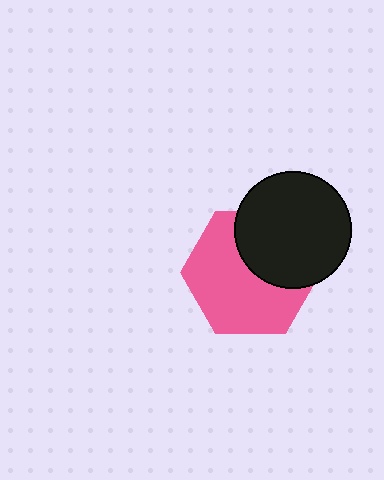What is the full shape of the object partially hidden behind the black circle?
The partially hidden object is a pink hexagon.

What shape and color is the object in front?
The object in front is a black circle.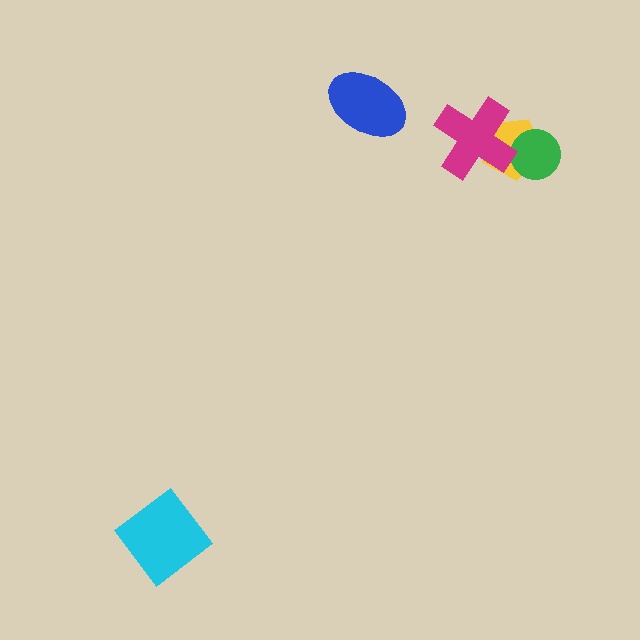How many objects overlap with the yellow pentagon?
2 objects overlap with the yellow pentagon.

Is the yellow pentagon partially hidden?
Yes, it is partially covered by another shape.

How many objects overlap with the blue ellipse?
0 objects overlap with the blue ellipse.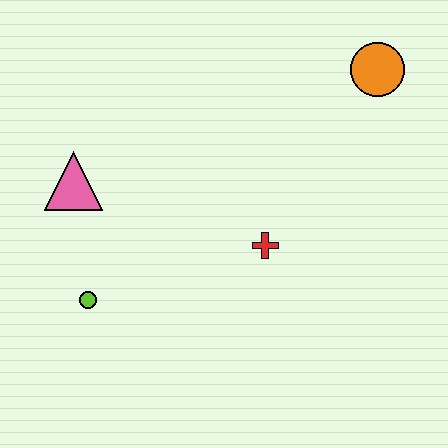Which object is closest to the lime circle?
The pink triangle is closest to the lime circle.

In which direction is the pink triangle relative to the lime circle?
The pink triangle is above the lime circle.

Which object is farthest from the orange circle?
The lime circle is farthest from the orange circle.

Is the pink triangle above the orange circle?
No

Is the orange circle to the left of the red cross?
No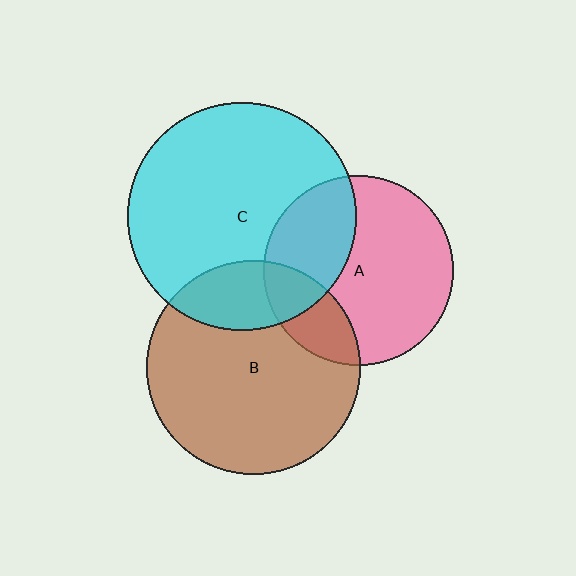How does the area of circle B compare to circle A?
Approximately 1.3 times.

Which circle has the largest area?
Circle C (cyan).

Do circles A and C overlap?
Yes.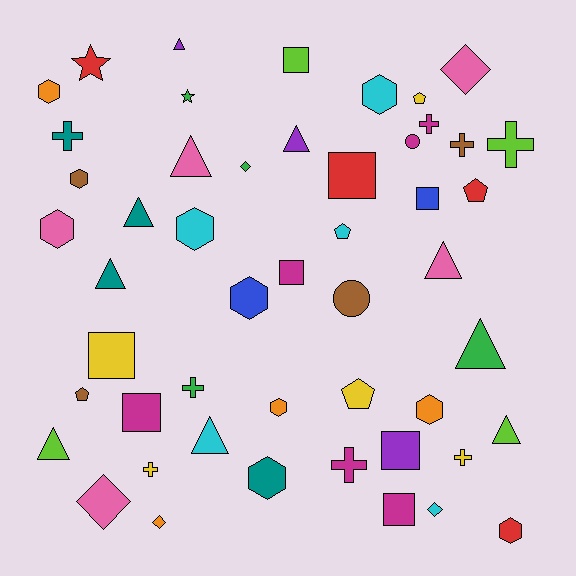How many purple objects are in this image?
There are 3 purple objects.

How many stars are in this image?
There are 2 stars.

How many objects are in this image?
There are 50 objects.